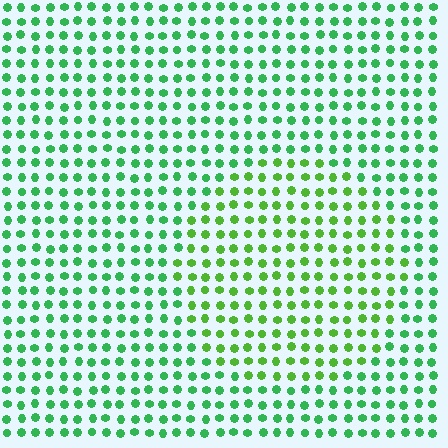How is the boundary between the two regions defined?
The boundary is defined purely by a slight shift in hue (about 28 degrees). Spacing, size, and orientation are identical on both sides.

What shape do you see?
I see a circle.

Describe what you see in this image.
The image is filled with small green elements in a uniform arrangement. A circle-shaped region is visible where the elements are tinted to a slightly different hue, forming a subtle color boundary.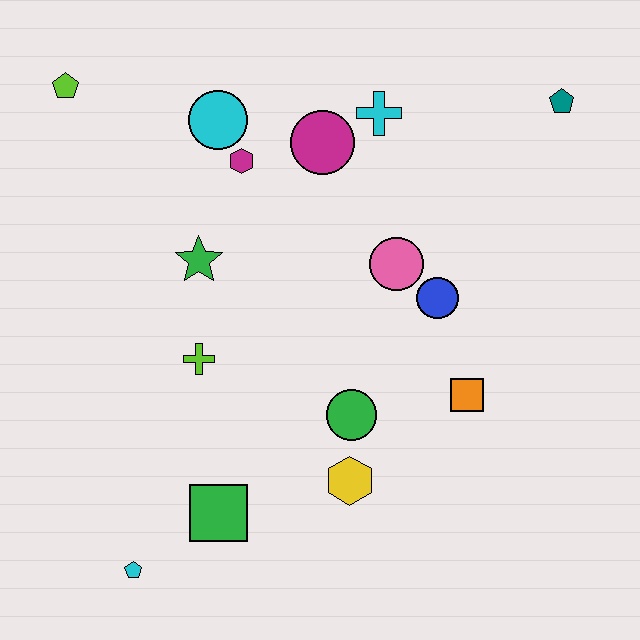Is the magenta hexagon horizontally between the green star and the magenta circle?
Yes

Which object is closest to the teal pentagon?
The cyan cross is closest to the teal pentagon.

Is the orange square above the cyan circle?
No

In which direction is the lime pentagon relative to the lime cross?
The lime pentagon is above the lime cross.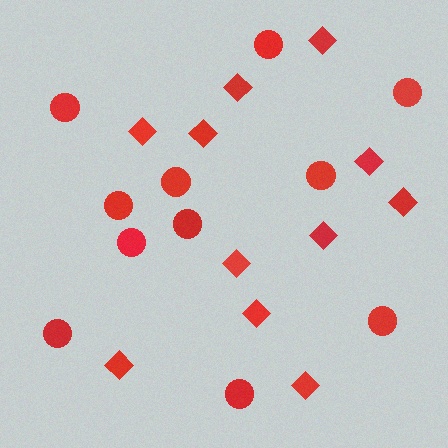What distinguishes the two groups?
There are 2 groups: one group of circles (11) and one group of diamonds (11).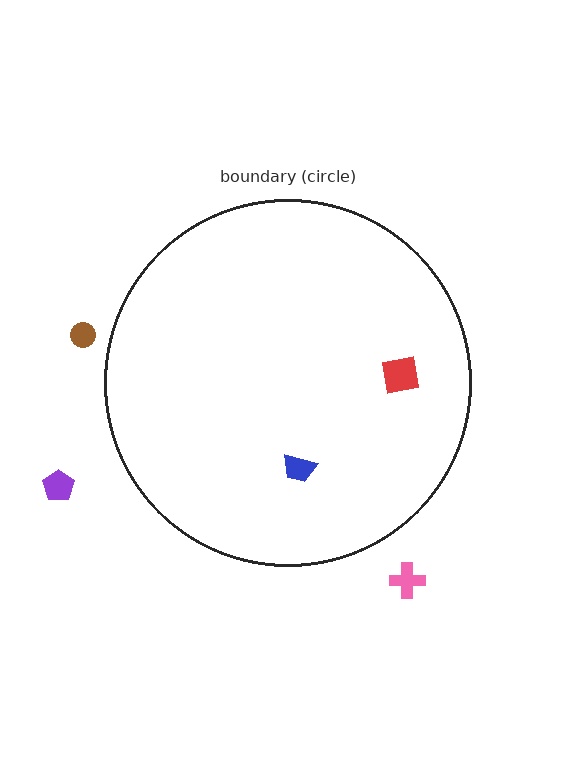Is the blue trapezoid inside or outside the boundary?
Inside.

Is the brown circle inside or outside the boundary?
Outside.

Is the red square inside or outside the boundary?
Inside.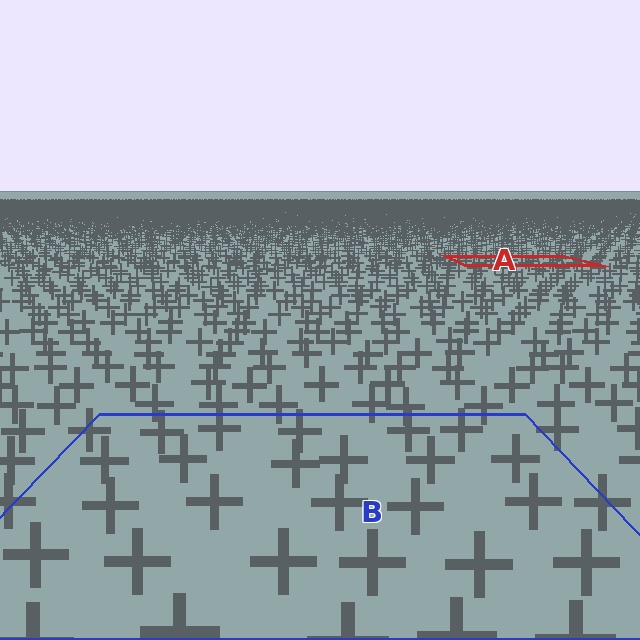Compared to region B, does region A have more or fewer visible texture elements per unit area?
Region A has more texture elements per unit area — they are packed more densely because it is farther away.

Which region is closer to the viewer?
Region B is closer. The texture elements there are larger and more spread out.